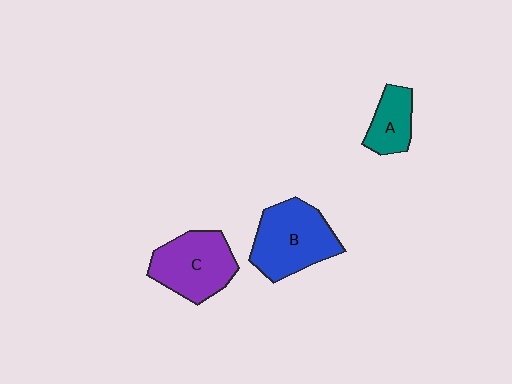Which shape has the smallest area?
Shape A (teal).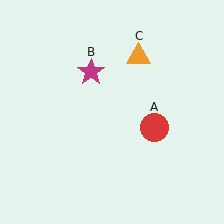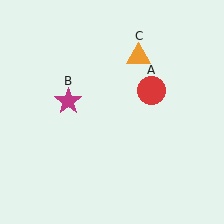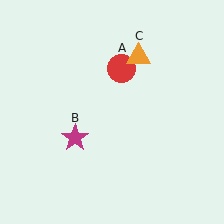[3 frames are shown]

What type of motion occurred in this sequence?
The red circle (object A), magenta star (object B) rotated counterclockwise around the center of the scene.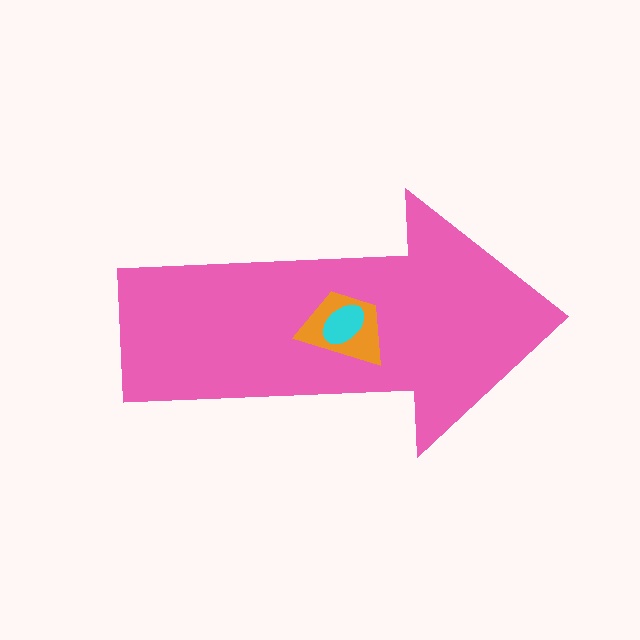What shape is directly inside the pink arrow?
The orange trapezoid.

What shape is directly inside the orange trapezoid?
The cyan ellipse.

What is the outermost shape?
The pink arrow.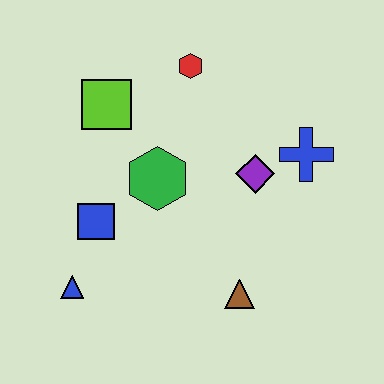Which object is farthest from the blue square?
The blue cross is farthest from the blue square.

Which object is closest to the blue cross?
The purple diamond is closest to the blue cross.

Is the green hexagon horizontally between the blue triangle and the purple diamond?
Yes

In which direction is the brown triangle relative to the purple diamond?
The brown triangle is below the purple diamond.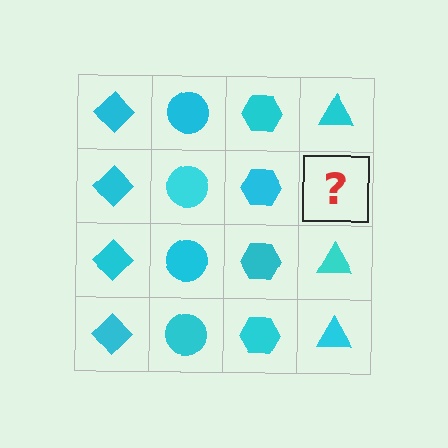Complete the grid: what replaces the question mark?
The question mark should be replaced with a cyan triangle.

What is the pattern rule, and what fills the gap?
The rule is that each column has a consistent shape. The gap should be filled with a cyan triangle.